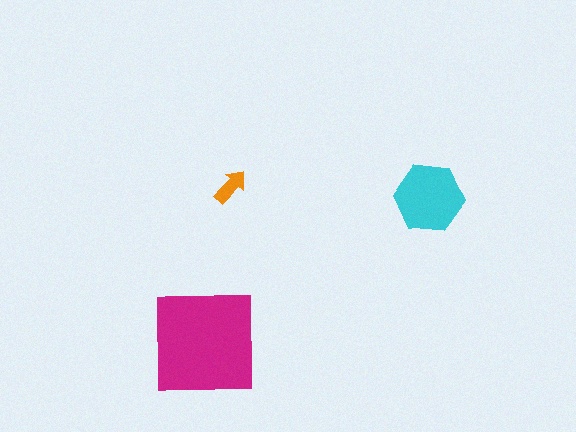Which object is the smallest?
The orange arrow.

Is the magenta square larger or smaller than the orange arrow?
Larger.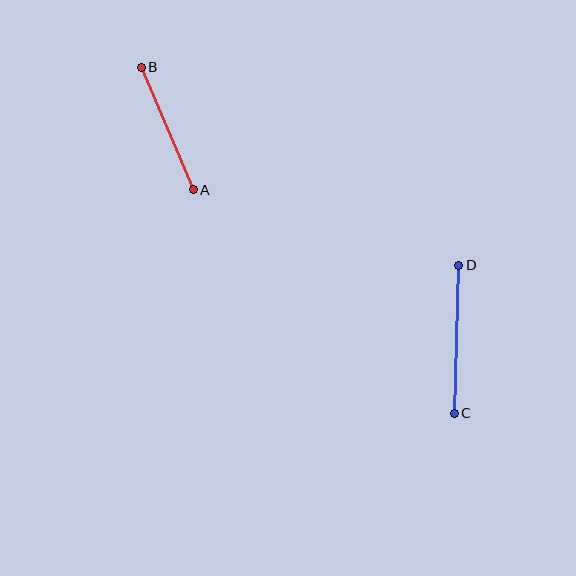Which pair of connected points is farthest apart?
Points C and D are farthest apart.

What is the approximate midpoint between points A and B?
The midpoint is at approximately (167, 128) pixels.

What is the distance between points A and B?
The distance is approximately 133 pixels.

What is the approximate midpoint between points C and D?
The midpoint is at approximately (457, 339) pixels.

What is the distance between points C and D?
The distance is approximately 148 pixels.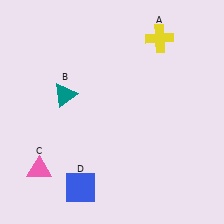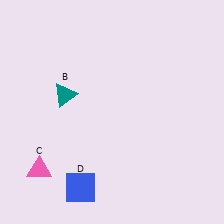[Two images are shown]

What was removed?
The yellow cross (A) was removed in Image 2.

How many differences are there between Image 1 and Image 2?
There is 1 difference between the two images.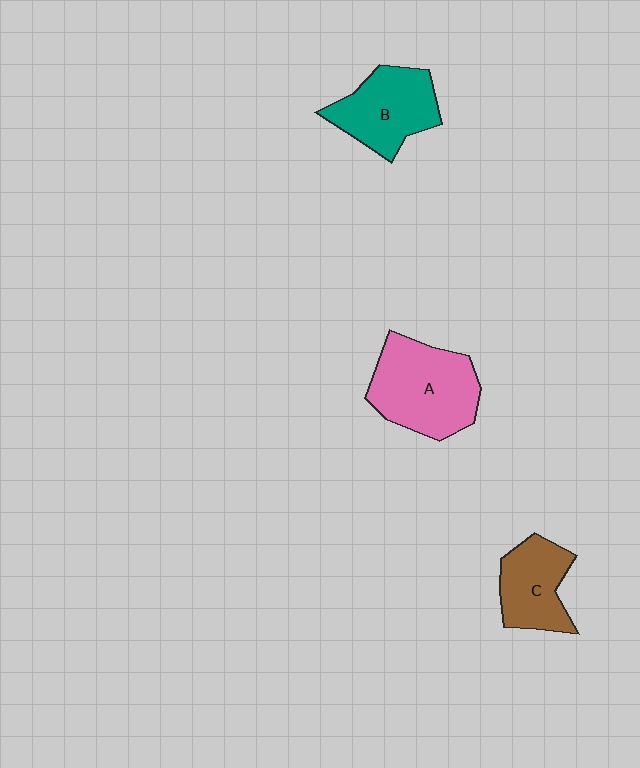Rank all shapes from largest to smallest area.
From largest to smallest: A (pink), B (teal), C (brown).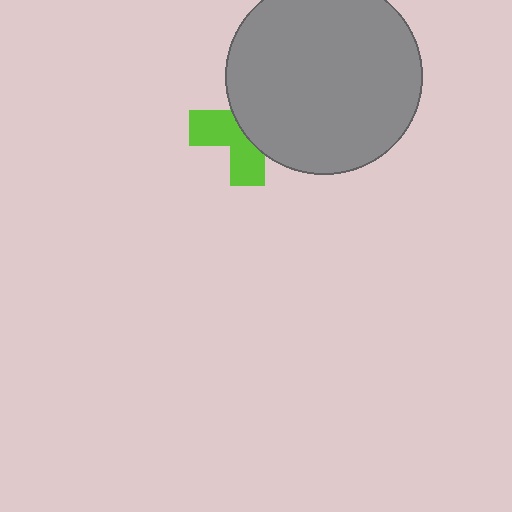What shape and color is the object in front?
The object in front is a gray circle.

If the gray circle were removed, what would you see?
You would see the complete lime cross.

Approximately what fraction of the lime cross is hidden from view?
Roughly 54% of the lime cross is hidden behind the gray circle.